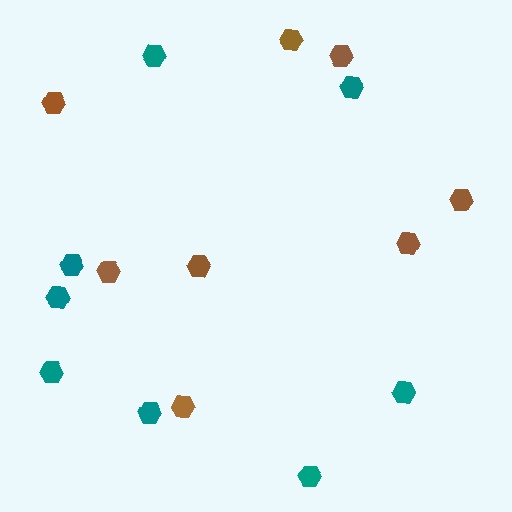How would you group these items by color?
There are 2 groups: one group of brown hexagons (8) and one group of teal hexagons (8).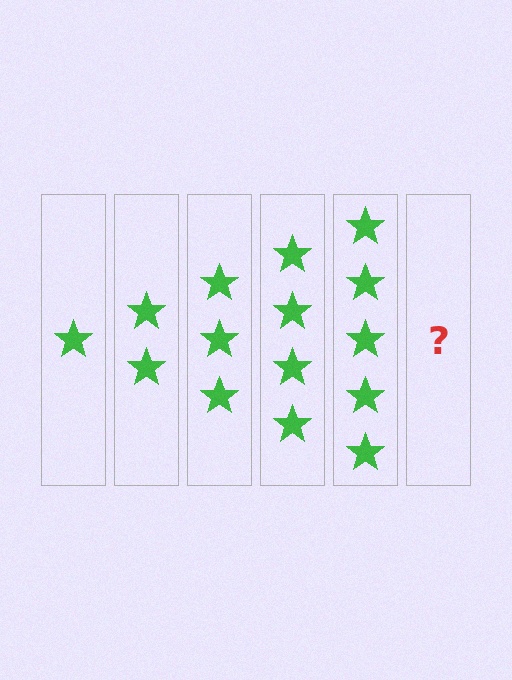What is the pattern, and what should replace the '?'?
The pattern is that each step adds one more star. The '?' should be 6 stars.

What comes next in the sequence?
The next element should be 6 stars.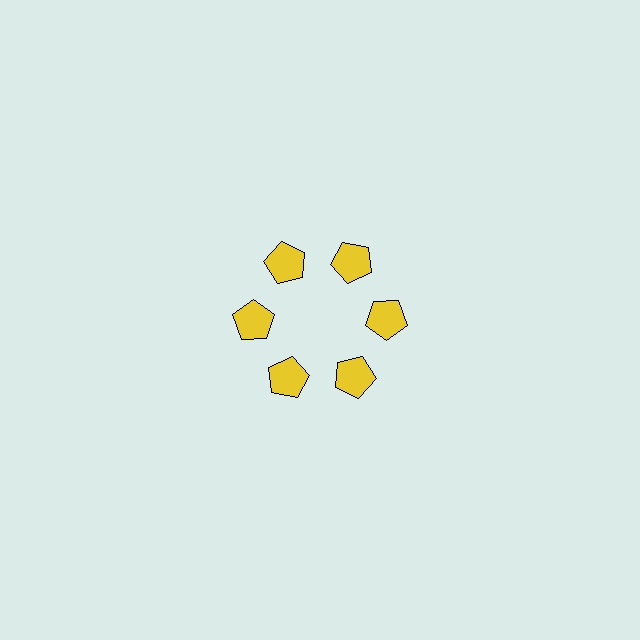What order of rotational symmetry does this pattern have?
This pattern has 6-fold rotational symmetry.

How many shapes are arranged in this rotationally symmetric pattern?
There are 6 shapes, arranged in 6 groups of 1.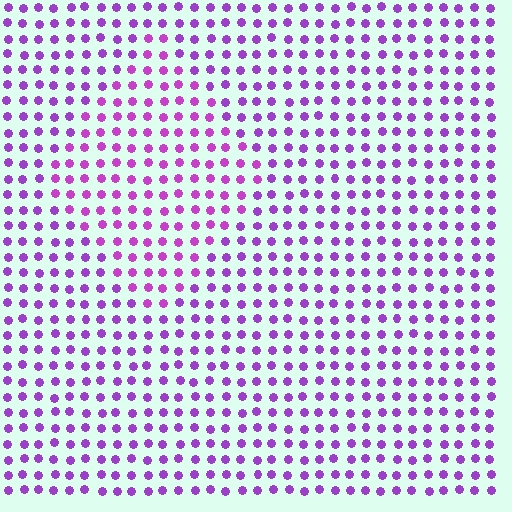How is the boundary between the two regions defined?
The boundary is defined purely by a slight shift in hue (about 18 degrees). Spacing, size, and orientation are identical on both sides.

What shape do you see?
I see a diamond.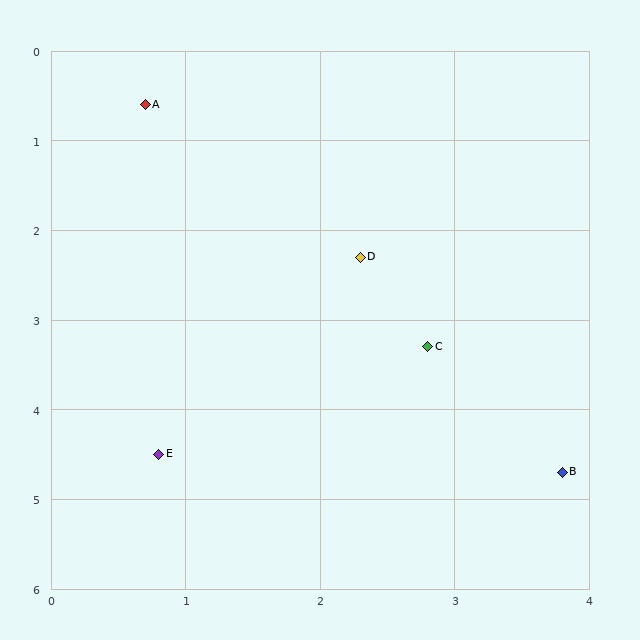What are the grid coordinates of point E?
Point E is at approximately (0.8, 4.5).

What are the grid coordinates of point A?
Point A is at approximately (0.7, 0.6).